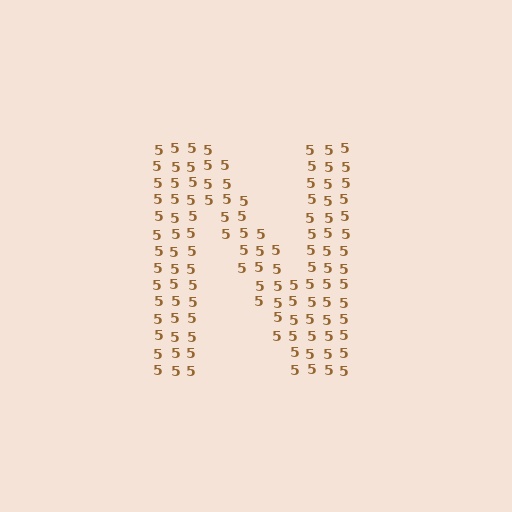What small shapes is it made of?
It is made of small digit 5's.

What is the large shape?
The large shape is the letter N.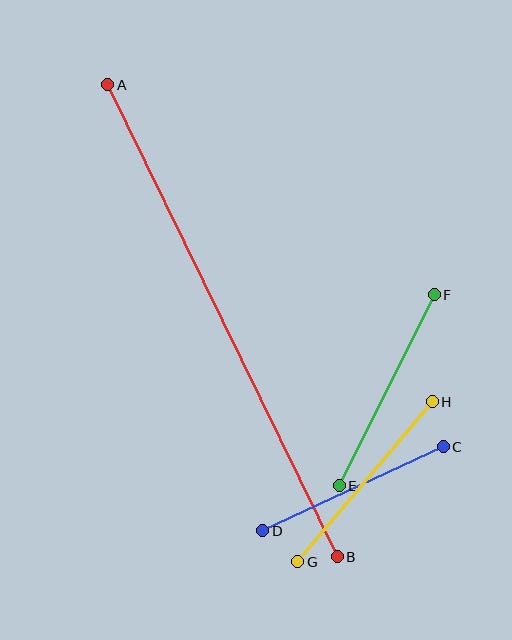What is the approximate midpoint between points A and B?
The midpoint is at approximately (223, 321) pixels.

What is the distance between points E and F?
The distance is approximately 213 pixels.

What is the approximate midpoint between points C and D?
The midpoint is at approximately (353, 489) pixels.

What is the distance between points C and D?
The distance is approximately 199 pixels.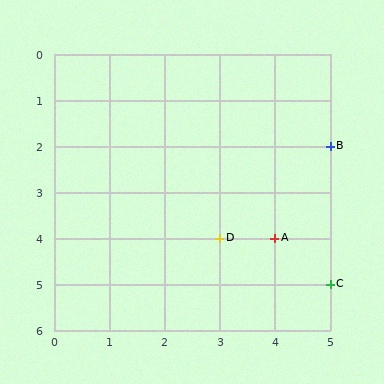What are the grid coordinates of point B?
Point B is at grid coordinates (5, 2).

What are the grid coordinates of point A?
Point A is at grid coordinates (4, 4).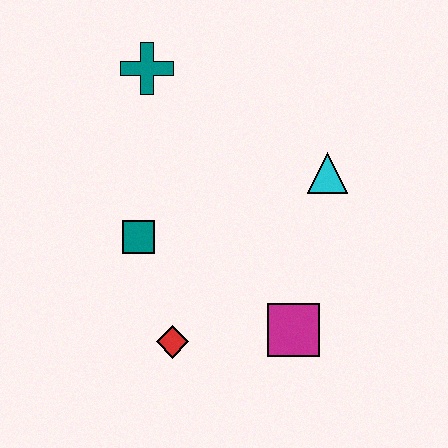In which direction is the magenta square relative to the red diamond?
The magenta square is to the right of the red diamond.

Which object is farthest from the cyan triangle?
The red diamond is farthest from the cyan triangle.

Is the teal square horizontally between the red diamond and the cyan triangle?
No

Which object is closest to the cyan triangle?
The magenta square is closest to the cyan triangle.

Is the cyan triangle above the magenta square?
Yes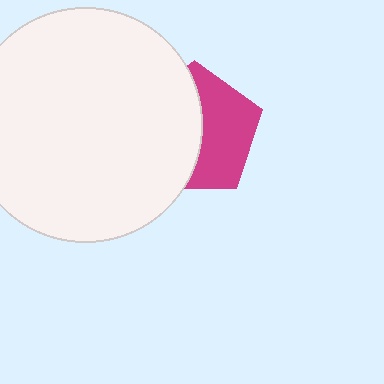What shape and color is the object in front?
The object in front is a white circle.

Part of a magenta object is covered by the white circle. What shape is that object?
It is a pentagon.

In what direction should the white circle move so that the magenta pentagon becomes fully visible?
The white circle should move left. That is the shortest direction to clear the overlap and leave the magenta pentagon fully visible.